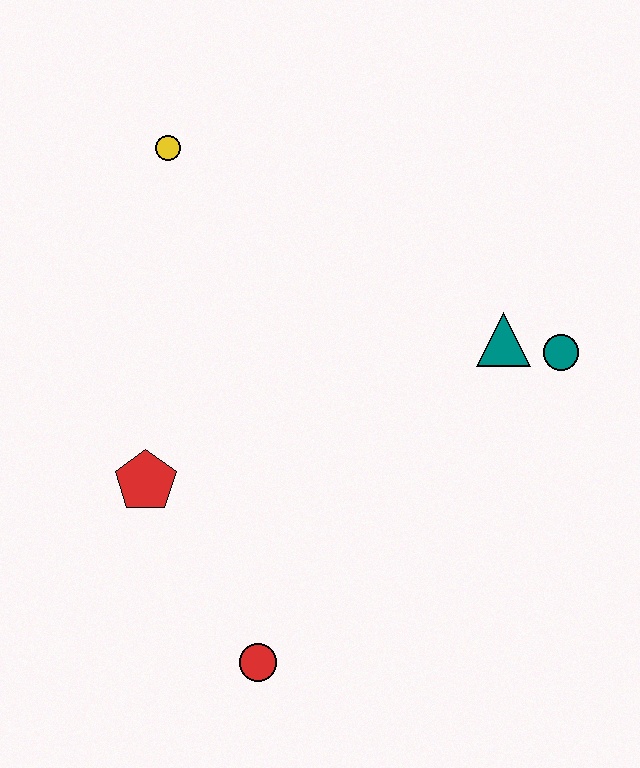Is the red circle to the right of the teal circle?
No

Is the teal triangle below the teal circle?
No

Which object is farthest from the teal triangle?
The red circle is farthest from the teal triangle.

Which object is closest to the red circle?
The red pentagon is closest to the red circle.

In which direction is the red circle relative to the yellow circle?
The red circle is below the yellow circle.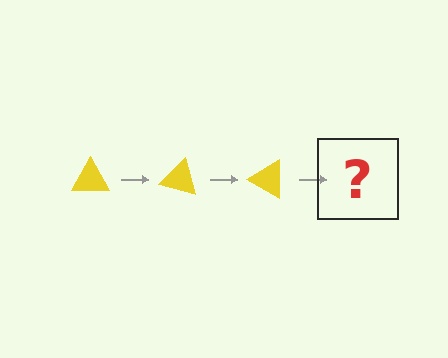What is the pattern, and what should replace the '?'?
The pattern is that the triangle rotates 15 degrees each step. The '?' should be a yellow triangle rotated 45 degrees.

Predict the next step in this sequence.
The next step is a yellow triangle rotated 45 degrees.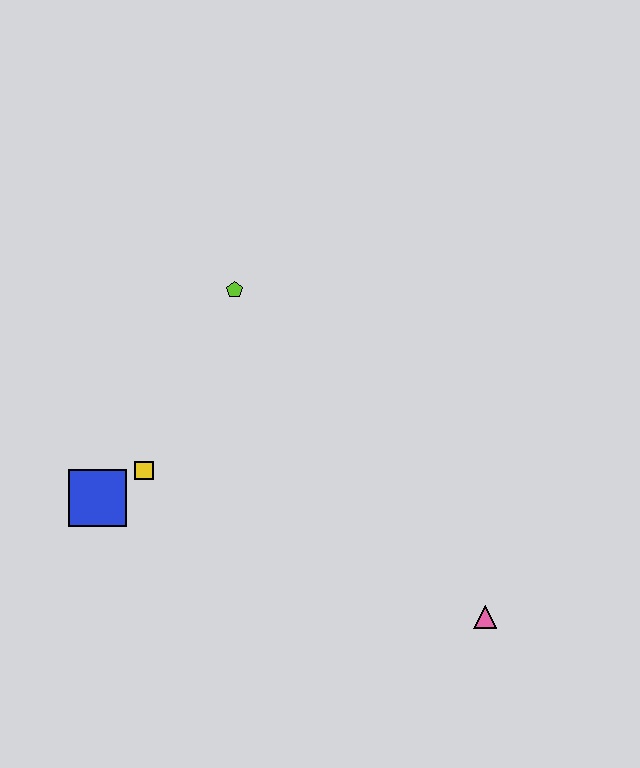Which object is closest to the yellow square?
The blue square is closest to the yellow square.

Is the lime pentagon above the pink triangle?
Yes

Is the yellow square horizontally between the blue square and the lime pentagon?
Yes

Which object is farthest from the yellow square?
The pink triangle is farthest from the yellow square.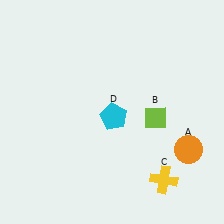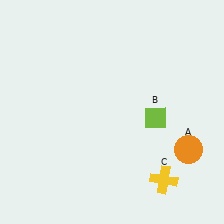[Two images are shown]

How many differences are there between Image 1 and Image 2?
There is 1 difference between the two images.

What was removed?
The cyan pentagon (D) was removed in Image 2.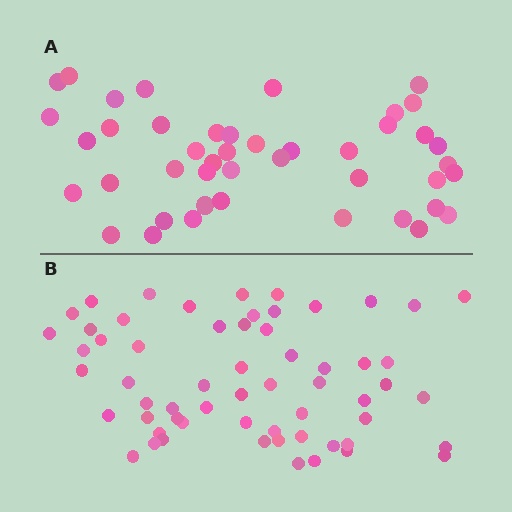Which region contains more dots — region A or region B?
Region B (the bottom region) has more dots.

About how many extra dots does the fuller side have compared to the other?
Region B has approximately 15 more dots than region A.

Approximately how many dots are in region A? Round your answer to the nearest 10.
About 40 dots. (The exact count is 44, which rounds to 40.)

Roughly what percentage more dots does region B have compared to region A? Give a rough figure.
About 35% more.